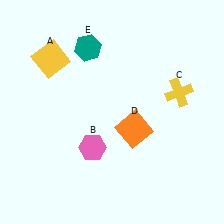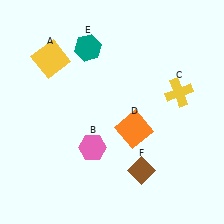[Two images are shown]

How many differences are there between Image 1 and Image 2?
There is 1 difference between the two images.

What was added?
A brown diamond (F) was added in Image 2.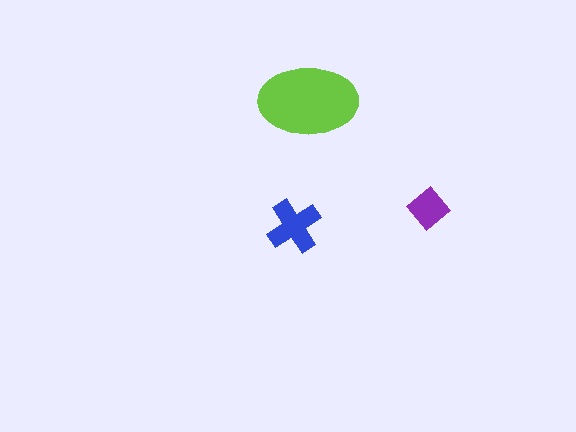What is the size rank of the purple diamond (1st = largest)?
3rd.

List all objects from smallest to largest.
The purple diamond, the blue cross, the lime ellipse.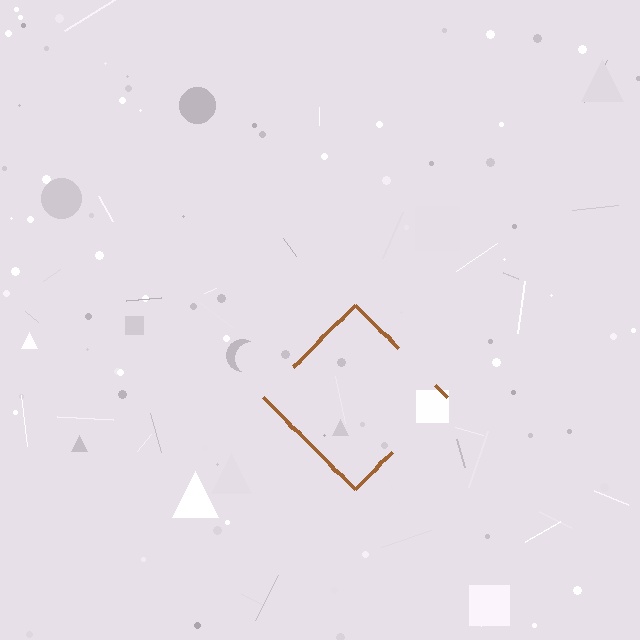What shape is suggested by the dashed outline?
The dashed outline suggests a diamond.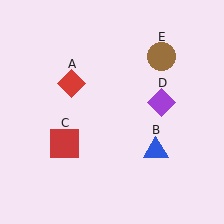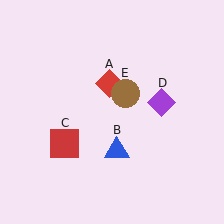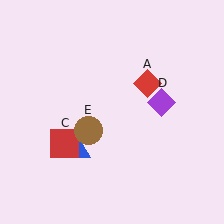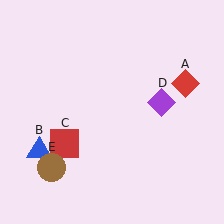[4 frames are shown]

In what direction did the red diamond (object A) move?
The red diamond (object A) moved right.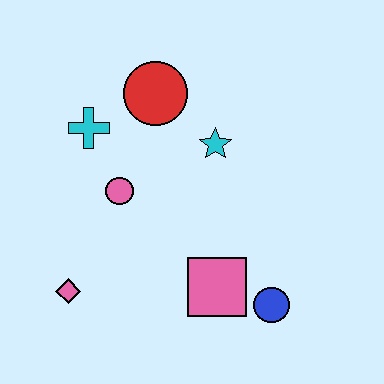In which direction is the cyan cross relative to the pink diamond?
The cyan cross is above the pink diamond.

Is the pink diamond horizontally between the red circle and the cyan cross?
No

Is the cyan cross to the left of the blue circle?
Yes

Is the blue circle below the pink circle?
Yes